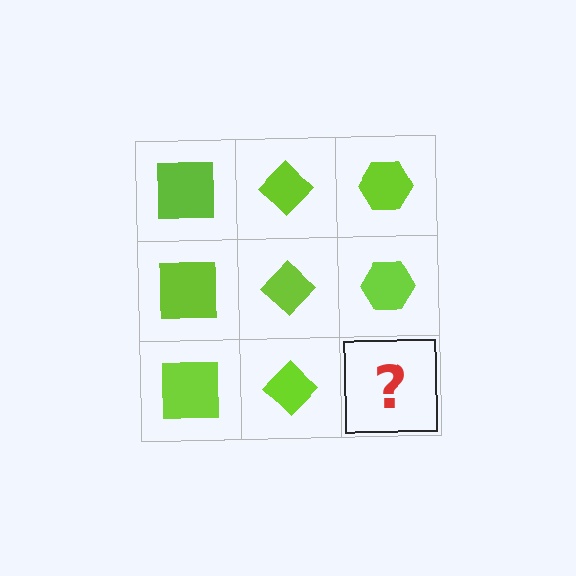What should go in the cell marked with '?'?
The missing cell should contain a lime hexagon.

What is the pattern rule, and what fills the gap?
The rule is that each column has a consistent shape. The gap should be filled with a lime hexagon.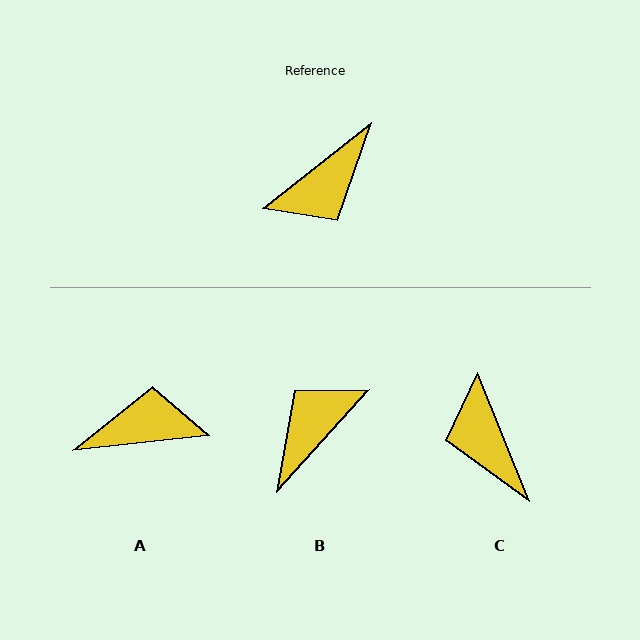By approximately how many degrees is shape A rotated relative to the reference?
Approximately 148 degrees counter-clockwise.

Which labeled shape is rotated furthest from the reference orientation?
B, about 171 degrees away.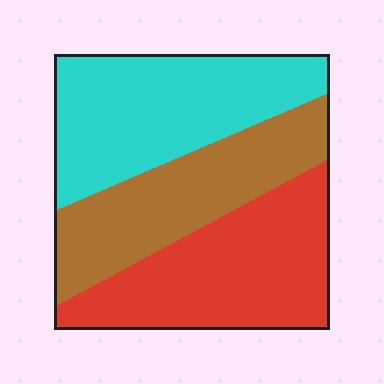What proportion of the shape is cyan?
Cyan takes up between a third and a half of the shape.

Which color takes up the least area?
Brown, at roughly 30%.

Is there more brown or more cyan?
Cyan.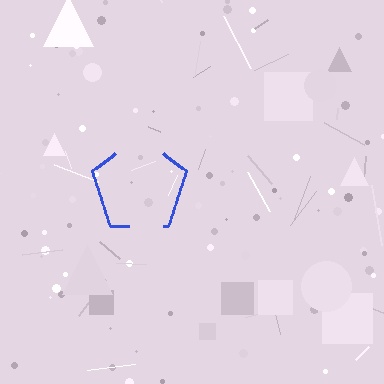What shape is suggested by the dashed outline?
The dashed outline suggests a pentagon.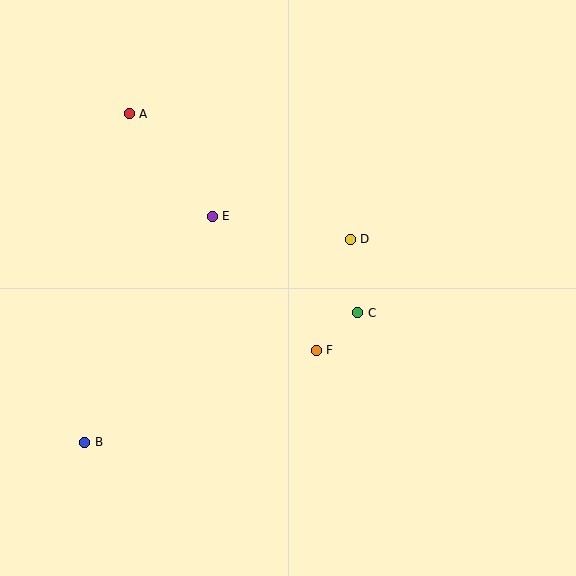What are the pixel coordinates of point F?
Point F is at (316, 350).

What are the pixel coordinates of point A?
Point A is at (129, 114).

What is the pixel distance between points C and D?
The distance between C and D is 74 pixels.